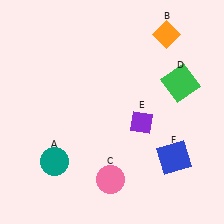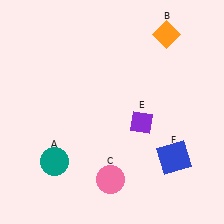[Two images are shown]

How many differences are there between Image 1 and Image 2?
There is 1 difference between the two images.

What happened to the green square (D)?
The green square (D) was removed in Image 2. It was in the top-right area of Image 1.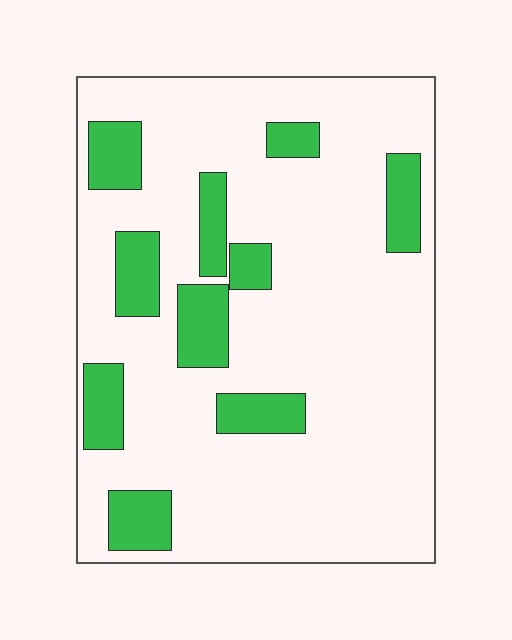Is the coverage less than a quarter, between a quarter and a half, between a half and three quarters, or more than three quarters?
Less than a quarter.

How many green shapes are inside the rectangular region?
10.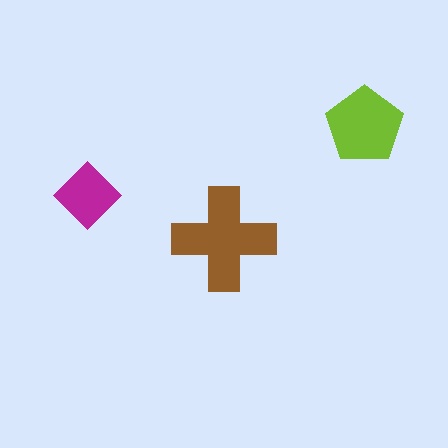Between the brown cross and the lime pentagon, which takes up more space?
The brown cross.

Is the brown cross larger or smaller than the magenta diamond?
Larger.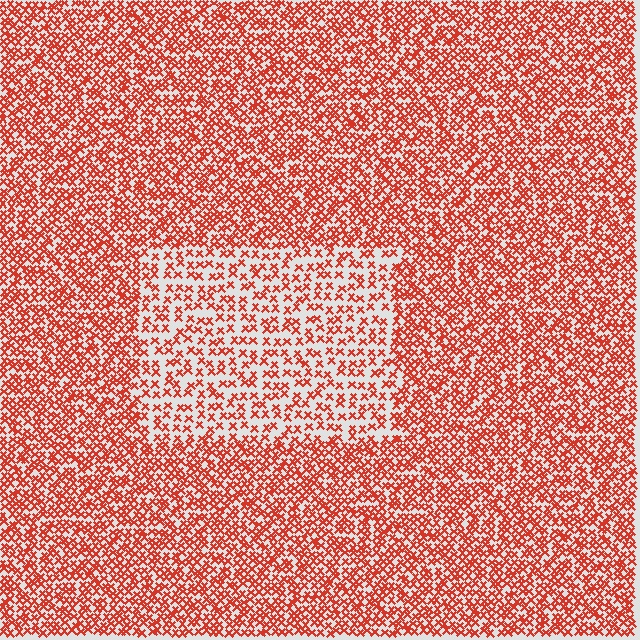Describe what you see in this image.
The image contains small red elements arranged at two different densities. A rectangle-shaped region is visible where the elements are less densely packed than the surrounding area.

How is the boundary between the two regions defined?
The boundary is defined by a change in element density (approximately 1.9x ratio). All elements are the same color, size, and shape.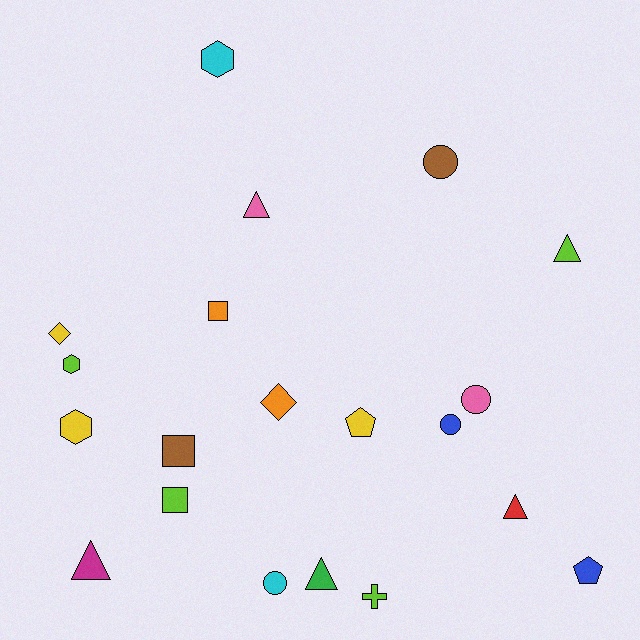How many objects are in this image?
There are 20 objects.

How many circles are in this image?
There are 4 circles.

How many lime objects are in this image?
There are 4 lime objects.